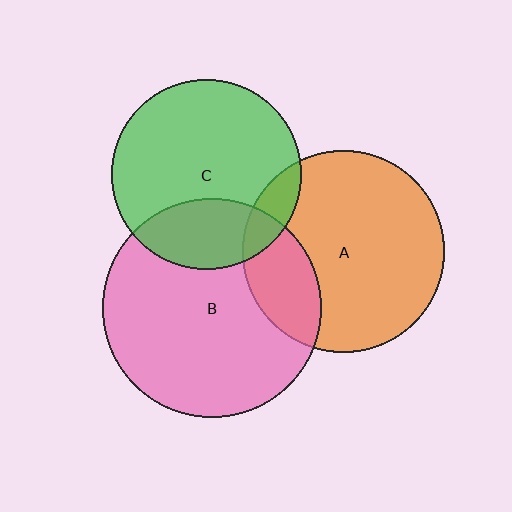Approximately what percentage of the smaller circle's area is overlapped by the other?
Approximately 20%.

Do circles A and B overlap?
Yes.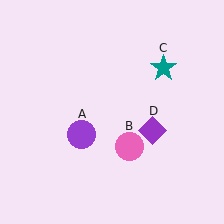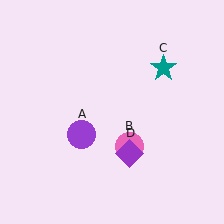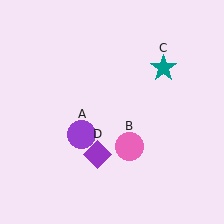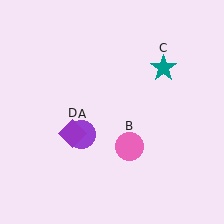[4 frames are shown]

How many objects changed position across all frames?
1 object changed position: purple diamond (object D).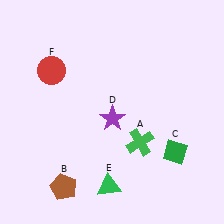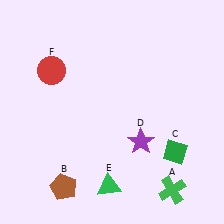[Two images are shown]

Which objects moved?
The objects that moved are: the green cross (A), the purple star (D).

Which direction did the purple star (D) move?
The purple star (D) moved right.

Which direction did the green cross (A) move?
The green cross (A) moved down.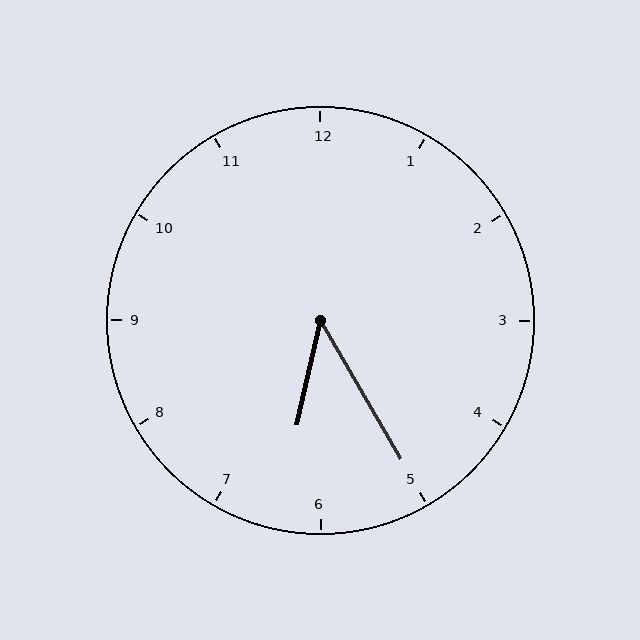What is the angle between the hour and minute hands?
Approximately 42 degrees.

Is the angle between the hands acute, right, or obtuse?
It is acute.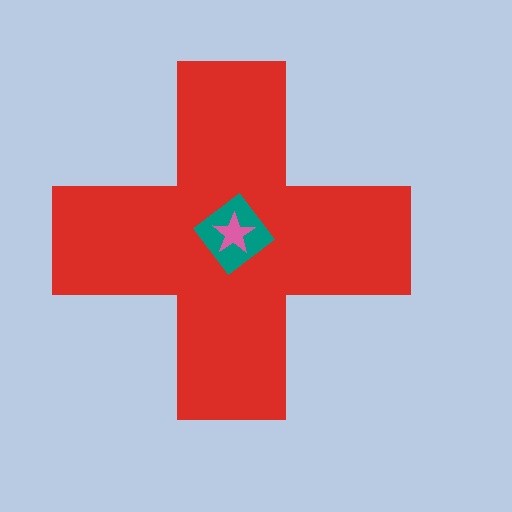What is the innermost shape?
The pink star.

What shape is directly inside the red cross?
The teal diamond.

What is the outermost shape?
The red cross.